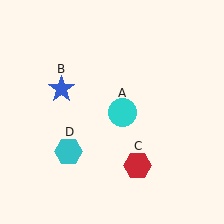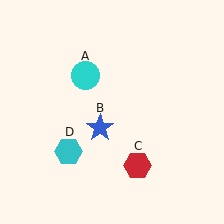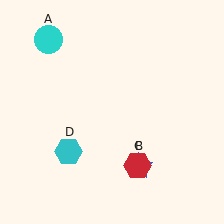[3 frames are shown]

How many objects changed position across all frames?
2 objects changed position: cyan circle (object A), blue star (object B).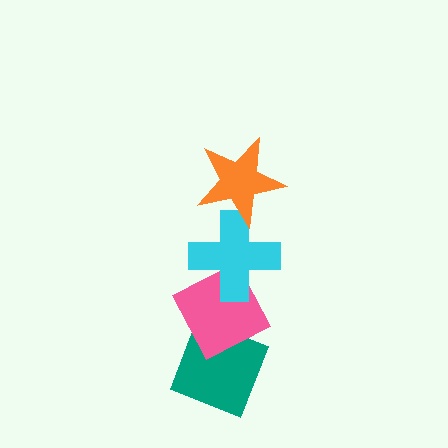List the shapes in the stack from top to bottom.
From top to bottom: the orange star, the cyan cross, the pink diamond, the teal diamond.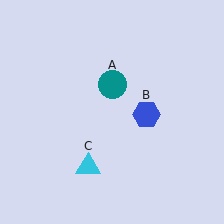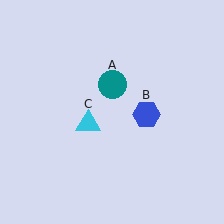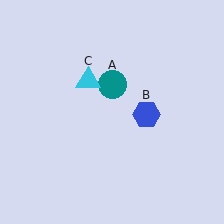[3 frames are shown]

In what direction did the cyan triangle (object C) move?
The cyan triangle (object C) moved up.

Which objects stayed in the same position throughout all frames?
Teal circle (object A) and blue hexagon (object B) remained stationary.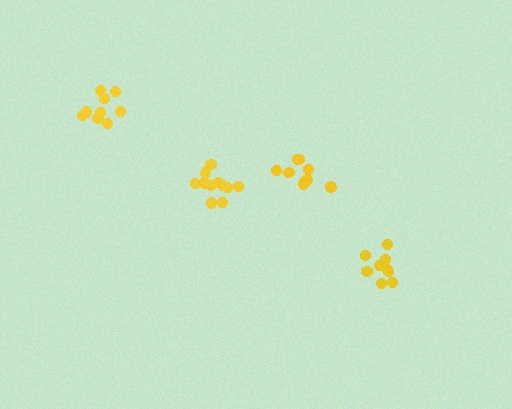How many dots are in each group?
Group 1: 10 dots, Group 2: 11 dots, Group 3: 9 dots, Group 4: 9 dots (39 total).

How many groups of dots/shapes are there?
There are 4 groups.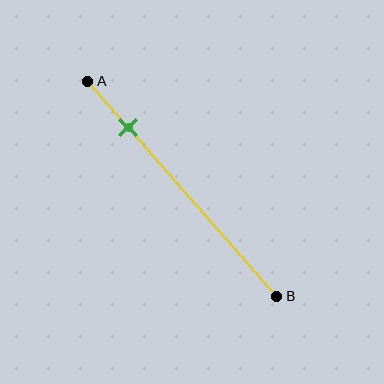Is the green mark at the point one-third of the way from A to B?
No, the mark is at about 20% from A, not at the 33% one-third point.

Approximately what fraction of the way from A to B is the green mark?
The green mark is approximately 20% of the way from A to B.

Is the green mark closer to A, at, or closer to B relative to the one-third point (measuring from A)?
The green mark is closer to point A than the one-third point of segment AB.